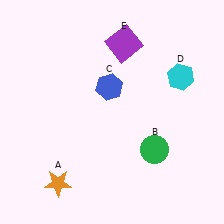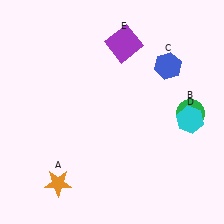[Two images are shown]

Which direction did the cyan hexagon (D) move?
The cyan hexagon (D) moved down.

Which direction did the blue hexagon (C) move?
The blue hexagon (C) moved right.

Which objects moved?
The objects that moved are: the green circle (B), the blue hexagon (C), the cyan hexagon (D).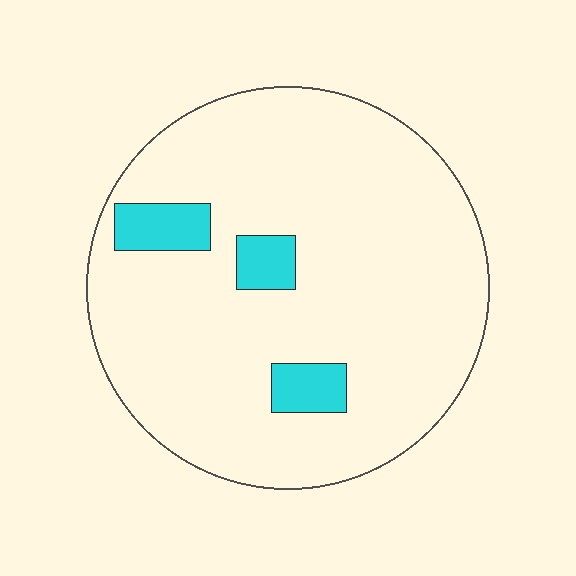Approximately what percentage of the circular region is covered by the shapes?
Approximately 10%.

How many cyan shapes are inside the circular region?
3.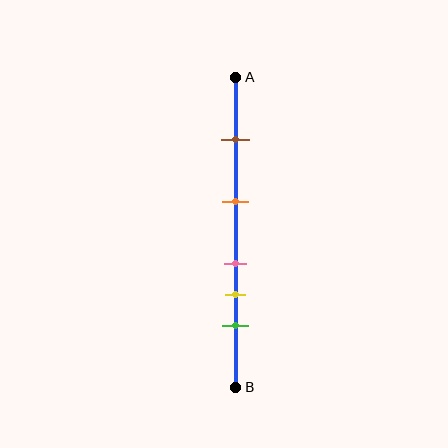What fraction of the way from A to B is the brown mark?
The brown mark is approximately 20% (0.2) of the way from A to B.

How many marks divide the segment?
There are 5 marks dividing the segment.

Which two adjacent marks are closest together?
The pink and yellow marks are the closest adjacent pair.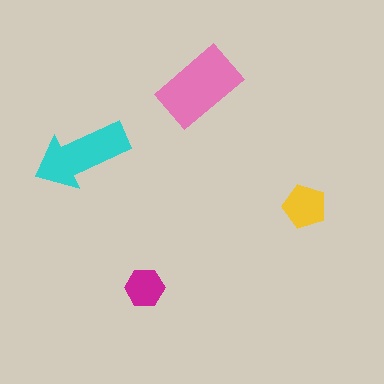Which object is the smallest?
The magenta hexagon.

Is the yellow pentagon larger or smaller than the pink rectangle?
Smaller.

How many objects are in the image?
There are 4 objects in the image.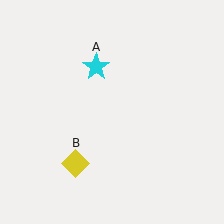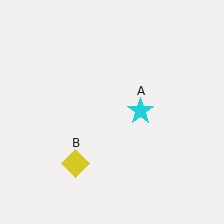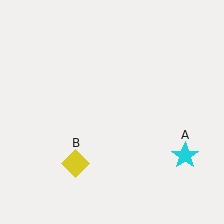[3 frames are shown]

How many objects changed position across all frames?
1 object changed position: cyan star (object A).